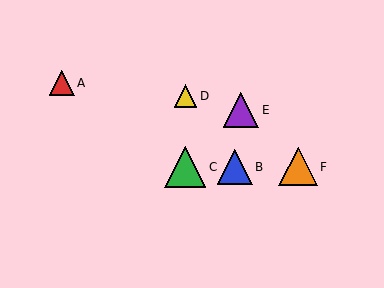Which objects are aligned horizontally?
Objects B, C, F are aligned horizontally.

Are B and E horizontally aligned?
No, B is at y≈167 and E is at y≈110.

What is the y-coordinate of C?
Object C is at y≈167.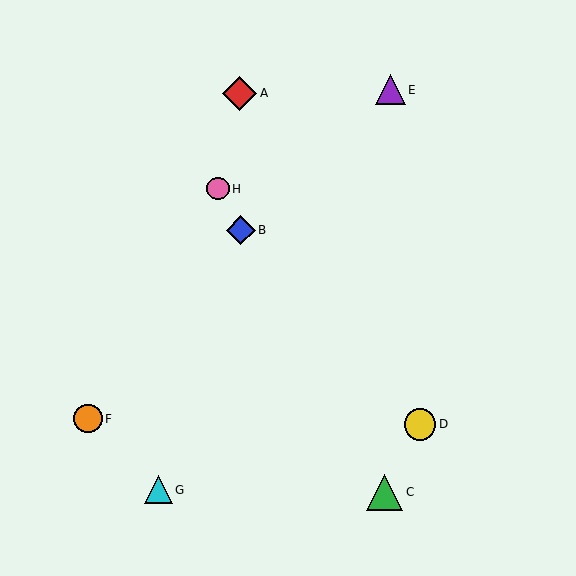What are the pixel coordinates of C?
Object C is at (385, 492).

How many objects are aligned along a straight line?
3 objects (B, C, H) are aligned along a straight line.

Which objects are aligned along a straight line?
Objects B, C, H are aligned along a straight line.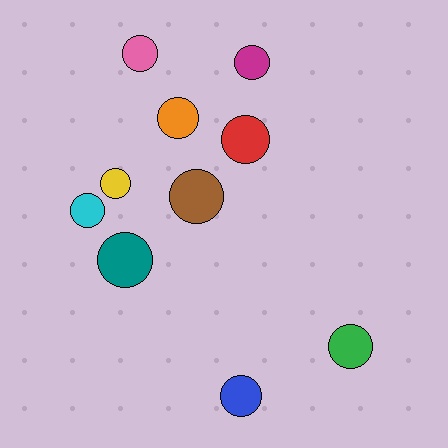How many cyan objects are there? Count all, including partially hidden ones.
There is 1 cyan object.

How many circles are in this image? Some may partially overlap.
There are 10 circles.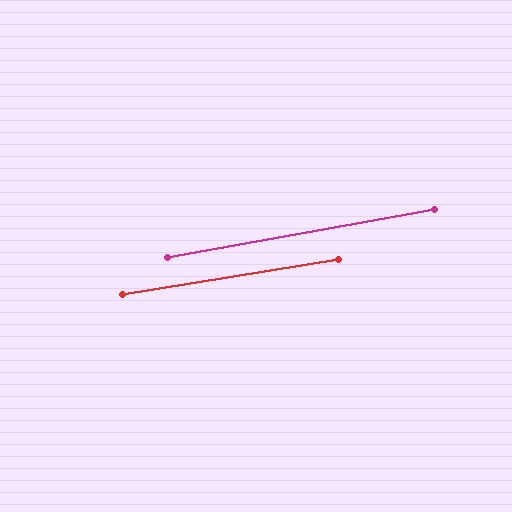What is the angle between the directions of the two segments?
Approximately 1 degree.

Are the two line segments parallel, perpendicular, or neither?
Parallel — their directions differ by only 0.8°.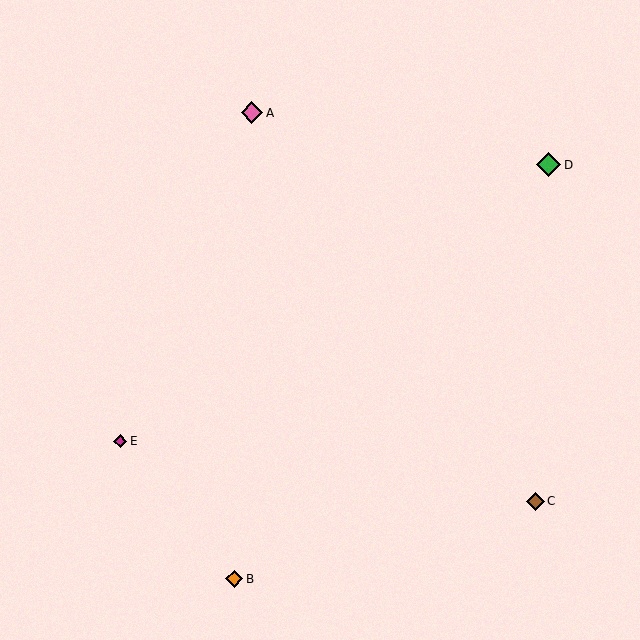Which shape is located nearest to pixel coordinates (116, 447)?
The magenta diamond (labeled E) at (120, 441) is nearest to that location.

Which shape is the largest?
The green diamond (labeled D) is the largest.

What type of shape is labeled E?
Shape E is a magenta diamond.